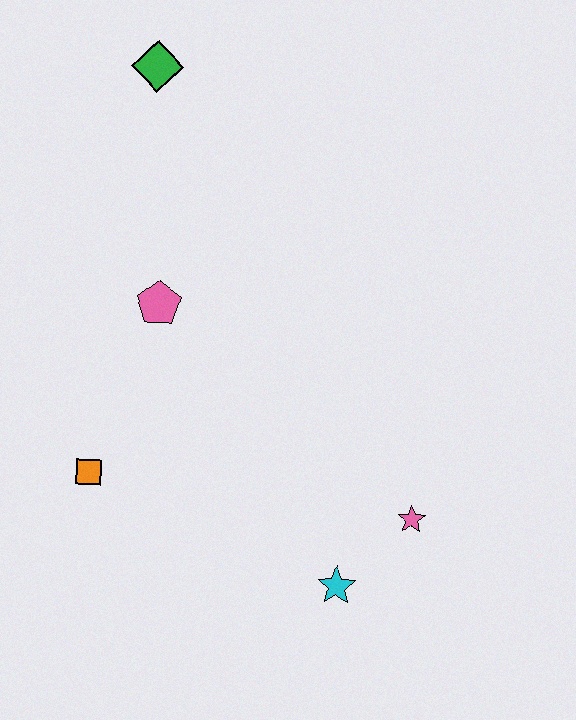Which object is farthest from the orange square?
The green diamond is farthest from the orange square.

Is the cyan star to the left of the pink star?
Yes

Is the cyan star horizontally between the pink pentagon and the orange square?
No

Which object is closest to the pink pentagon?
The orange square is closest to the pink pentagon.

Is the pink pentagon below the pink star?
No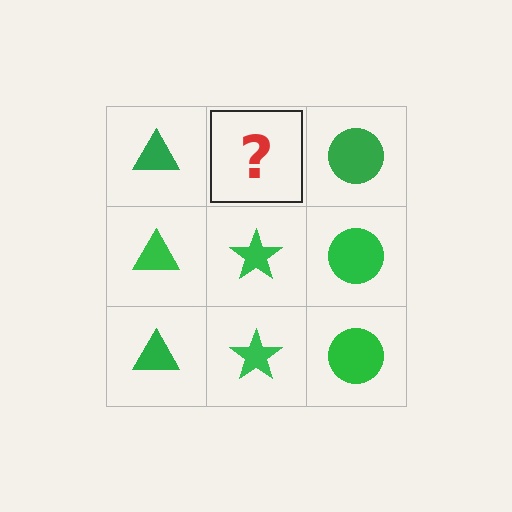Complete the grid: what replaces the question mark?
The question mark should be replaced with a green star.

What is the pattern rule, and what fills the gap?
The rule is that each column has a consistent shape. The gap should be filled with a green star.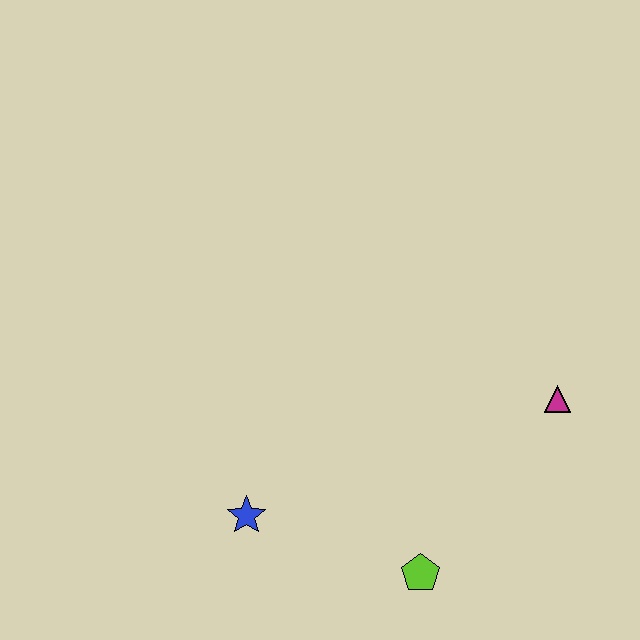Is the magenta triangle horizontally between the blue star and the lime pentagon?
No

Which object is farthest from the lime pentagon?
The magenta triangle is farthest from the lime pentagon.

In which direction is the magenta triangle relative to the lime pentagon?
The magenta triangle is above the lime pentagon.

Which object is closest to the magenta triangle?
The lime pentagon is closest to the magenta triangle.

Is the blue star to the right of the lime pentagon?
No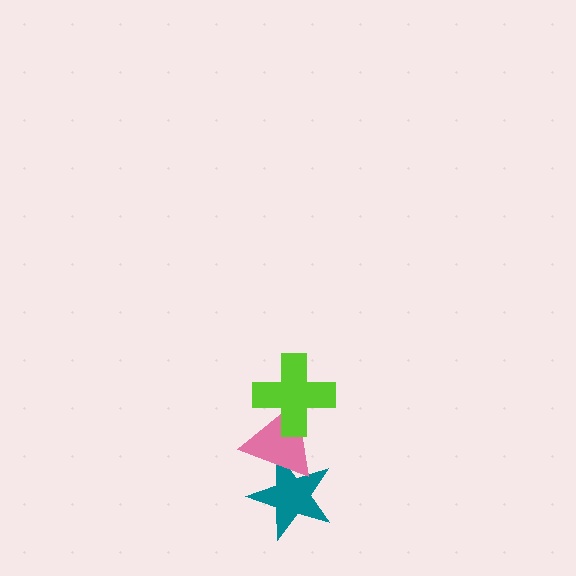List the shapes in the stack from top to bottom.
From top to bottom: the lime cross, the pink triangle, the teal star.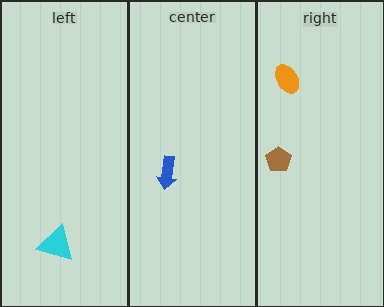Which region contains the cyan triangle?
The left region.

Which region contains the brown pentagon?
The right region.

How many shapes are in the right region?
2.